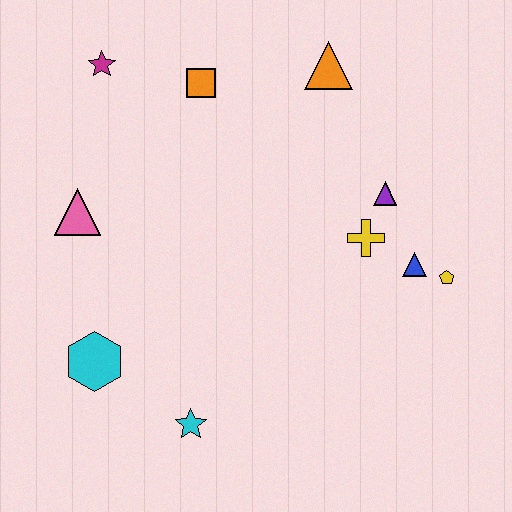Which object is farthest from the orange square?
The cyan star is farthest from the orange square.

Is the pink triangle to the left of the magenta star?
Yes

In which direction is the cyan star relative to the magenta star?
The cyan star is below the magenta star.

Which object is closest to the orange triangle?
The orange square is closest to the orange triangle.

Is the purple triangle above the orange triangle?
No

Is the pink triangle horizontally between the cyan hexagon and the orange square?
No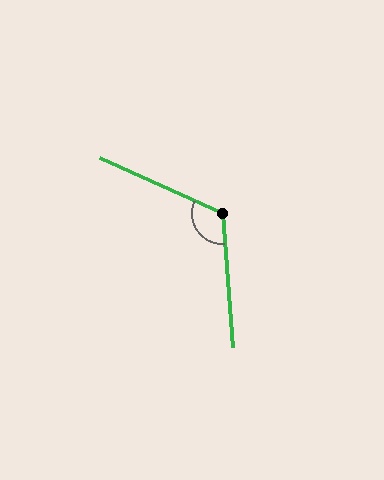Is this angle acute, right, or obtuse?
It is obtuse.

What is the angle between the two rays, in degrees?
Approximately 119 degrees.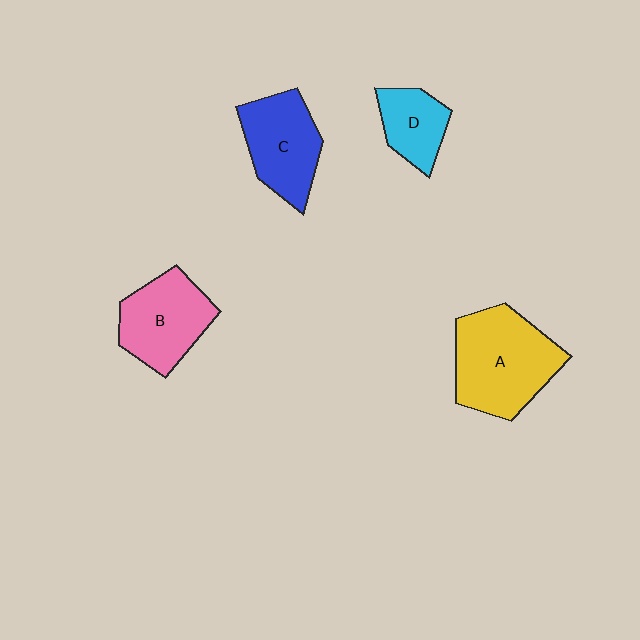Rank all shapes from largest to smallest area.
From largest to smallest: A (yellow), B (pink), C (blue), D (cyan).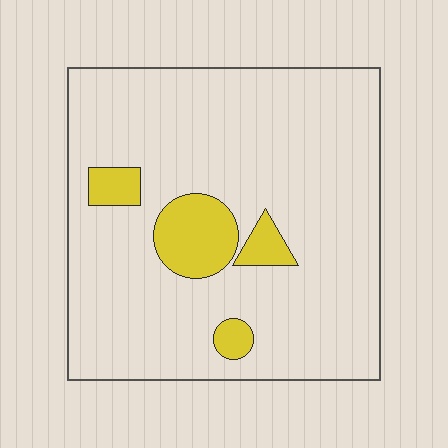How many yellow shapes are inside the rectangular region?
4.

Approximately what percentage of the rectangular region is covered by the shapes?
Approximately 10%.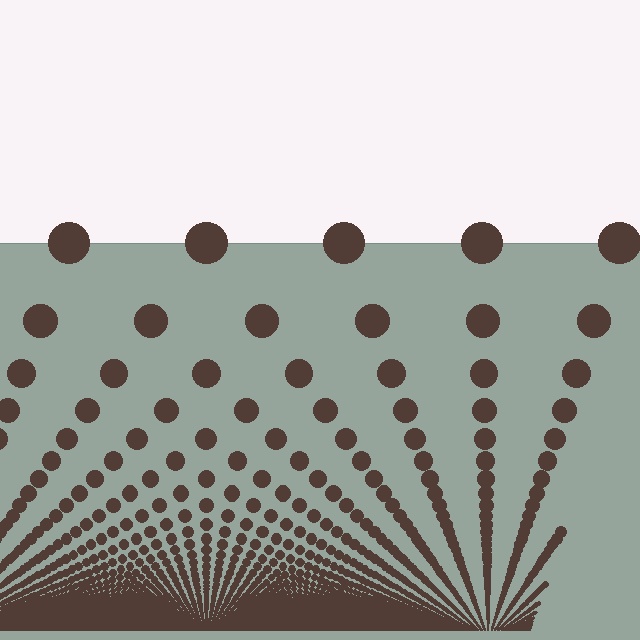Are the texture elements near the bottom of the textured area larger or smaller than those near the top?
Smaller. The gradient is inverted — elements near the bottom are smaller and denser.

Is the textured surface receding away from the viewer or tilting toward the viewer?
The surface appears to tilt toward the viewer. Texture elements get larger and sparser toward the top.